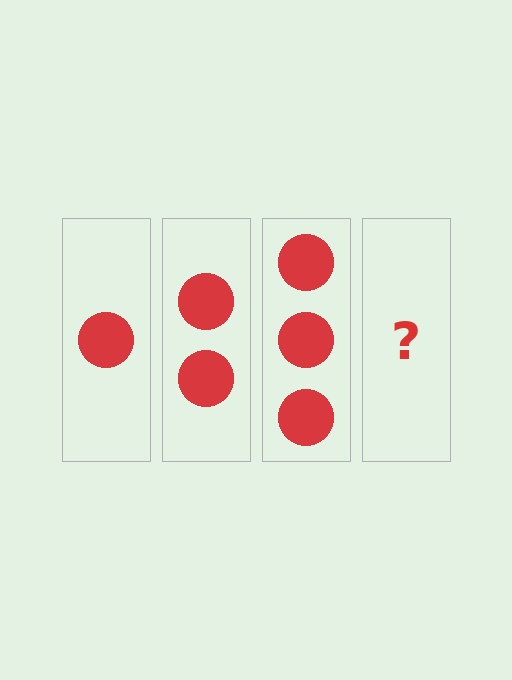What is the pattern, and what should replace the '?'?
The pattern is that each step adds one more circle. The '?' should be 4 circles.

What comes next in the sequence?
The next element should be 4 circles.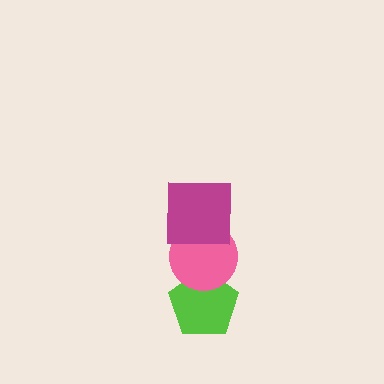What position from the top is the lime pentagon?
The lime pentagon is 3rd from the top.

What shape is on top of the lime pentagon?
The pink circle is on top of the lime pentagon.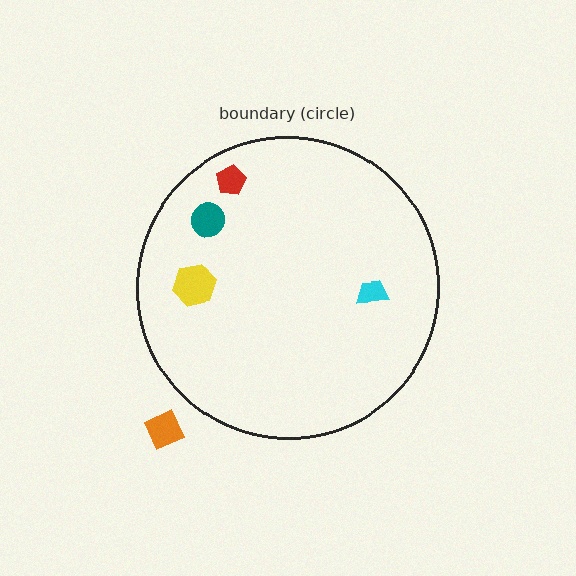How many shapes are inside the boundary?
4 inside, 1 outside.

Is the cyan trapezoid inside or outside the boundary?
Inside.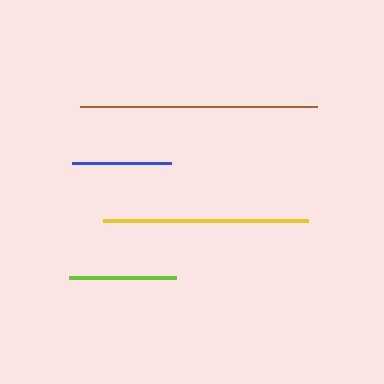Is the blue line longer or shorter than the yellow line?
The yellow line is longer than the blue line.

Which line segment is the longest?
The brown line is the longest at approximately 237 pixels.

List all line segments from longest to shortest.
From longest to shortest: brown, yellow, lime, blue.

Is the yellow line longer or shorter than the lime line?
The yellow line is longer than the lime line.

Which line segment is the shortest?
The blue line is the shortest at approximately 99 pixels.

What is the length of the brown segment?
The brown segment is approximately 237 pixels long.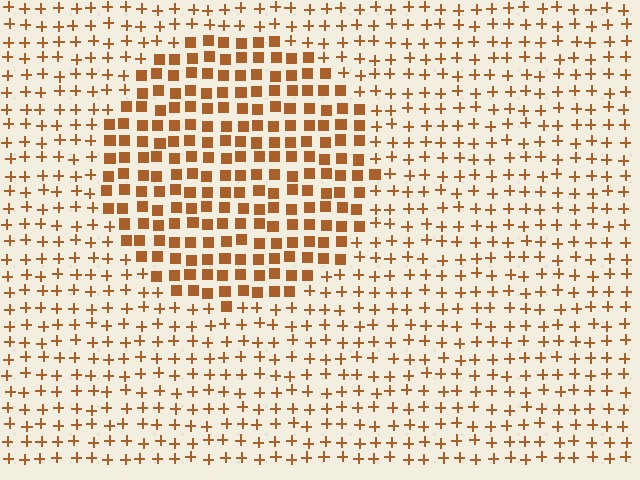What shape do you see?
I see a circle.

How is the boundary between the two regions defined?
The boundary is defined by a change in element shape: squares inside vs. plus signs outside. All elements share the same color and spacing.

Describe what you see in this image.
The image is filled with small brown elements arranged in a uniform grid. A circle-shaped region contains squares, while the surrounding area contains plus signs. The boundary is defined purely by the change in element shape.